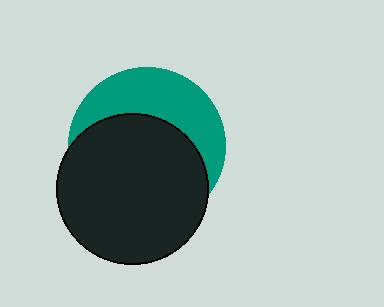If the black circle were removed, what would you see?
You would see the complete teal circle.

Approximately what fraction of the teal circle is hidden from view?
Roughly 61% of the teal circle is hidden behind the black circle.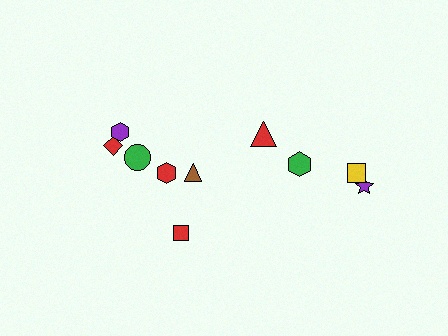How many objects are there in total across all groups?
There are 10 objects.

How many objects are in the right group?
There are 4 objects.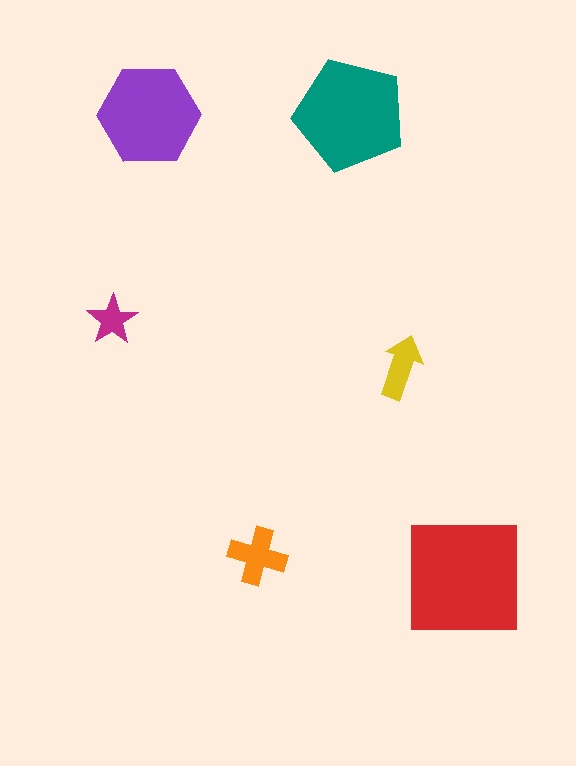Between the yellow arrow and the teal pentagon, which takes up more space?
The teal pentagon.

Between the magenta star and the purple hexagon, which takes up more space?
The purple hexagon.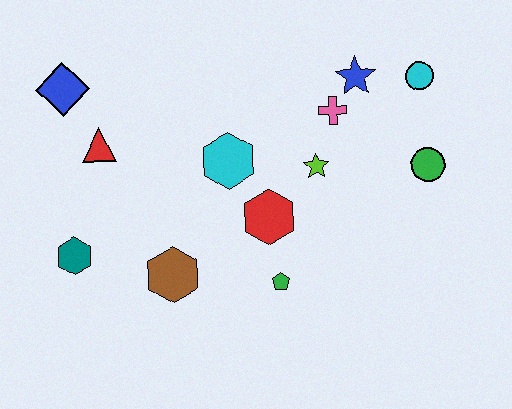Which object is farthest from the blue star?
The teal hexagon is farthest from the blue star.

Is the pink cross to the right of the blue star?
No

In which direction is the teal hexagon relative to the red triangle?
The teal hexagon is below the red triangle.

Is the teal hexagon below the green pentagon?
No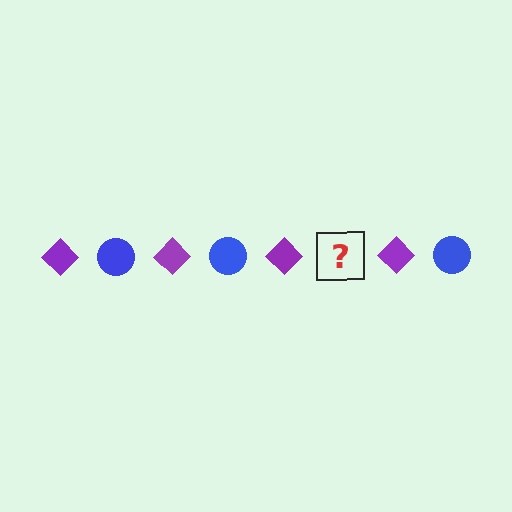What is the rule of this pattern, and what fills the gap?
The rule is that the pattern alternates between purple diamond and blue circle. The gap should be filled with a blue circle.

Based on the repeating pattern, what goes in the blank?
The blank should be a blue circle.